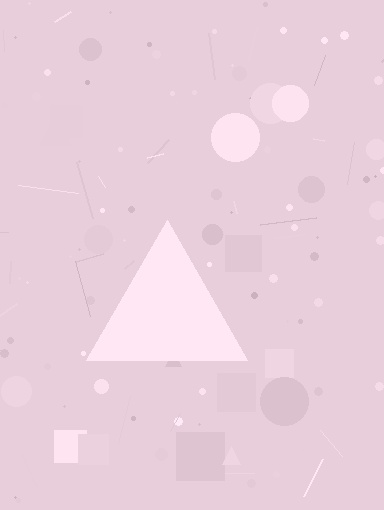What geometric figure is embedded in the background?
A triangle is embedded in the background.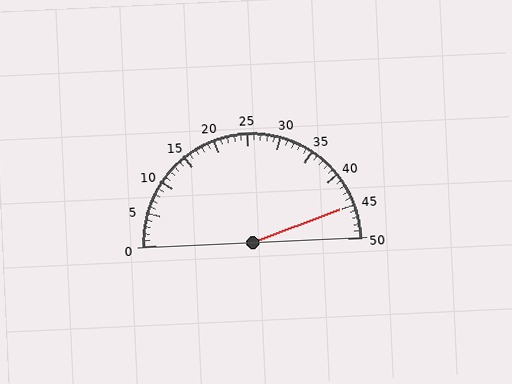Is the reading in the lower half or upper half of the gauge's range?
The reading is in the upper half of the range (0 to 50).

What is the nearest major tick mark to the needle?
The nearest major tick mark is 45.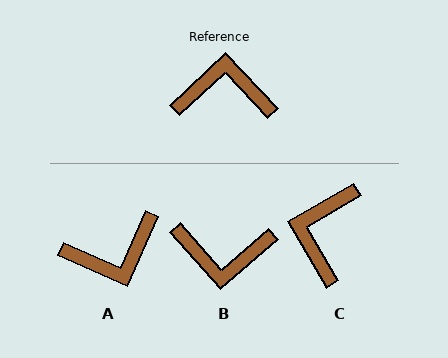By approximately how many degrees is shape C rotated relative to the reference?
Approximately 77 degrees counter-clockwise.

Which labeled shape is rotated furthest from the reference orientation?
B, about 178 degrees away.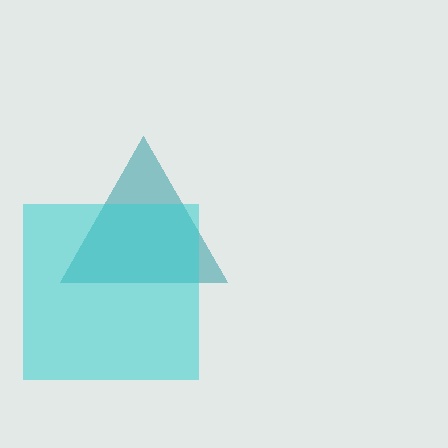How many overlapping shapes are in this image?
There are 2 overlapping shapes in the image.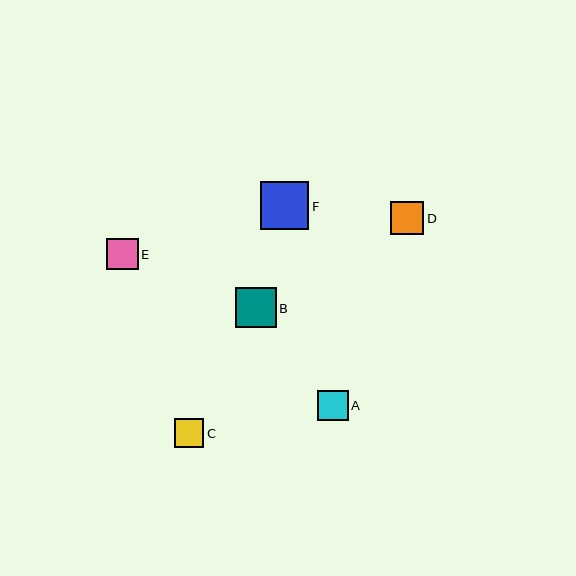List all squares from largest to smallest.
From largest to smallest: F, B, D, E, A, C.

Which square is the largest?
Square F is the largest with a size of approximately 48 pixels.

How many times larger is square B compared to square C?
Square B is approximately 1.4 times the size of square C.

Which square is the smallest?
Square C is the smallest with a size of approximately 29 pixels.